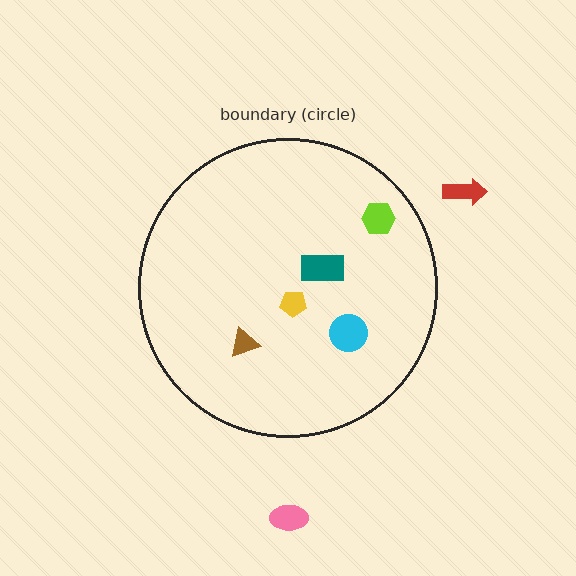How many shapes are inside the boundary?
5 inside, 2 outside.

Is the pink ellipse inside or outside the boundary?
Outside.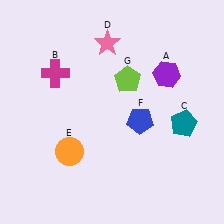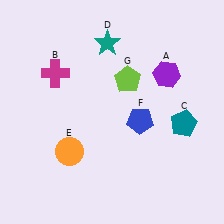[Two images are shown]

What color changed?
The star (D) changed from pink in Image 1 to teal in Image 2.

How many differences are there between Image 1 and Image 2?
There is 1 difference between the two images.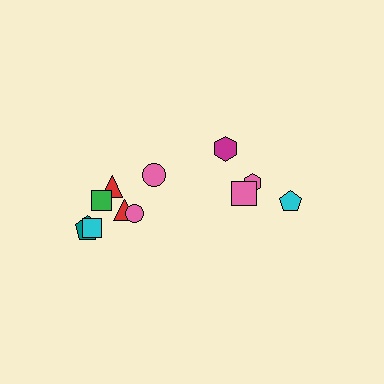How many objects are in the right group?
There are 4 objects.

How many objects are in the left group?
There are 7 objects.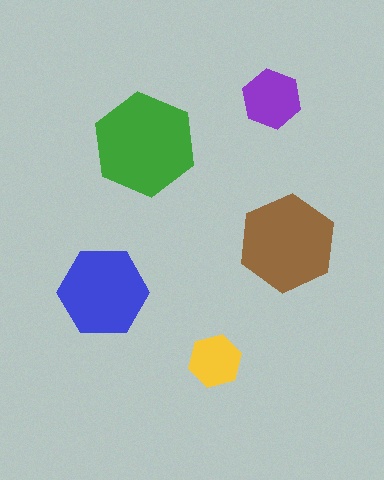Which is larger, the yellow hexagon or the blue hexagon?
The blue one.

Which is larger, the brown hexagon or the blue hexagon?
The brown one.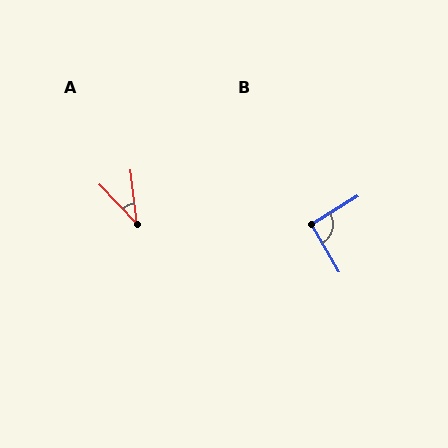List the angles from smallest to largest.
A (37°), B (91°).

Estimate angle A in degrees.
Approximately 37 degrees.